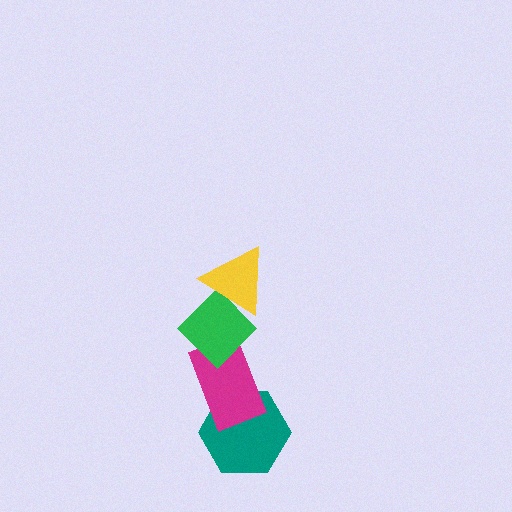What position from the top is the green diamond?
The green diamond is 2nd from the top.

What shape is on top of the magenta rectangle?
The green diamond is on top of the magenta rectangle.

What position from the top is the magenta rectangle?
The magenta rectangle is 3rd from the top.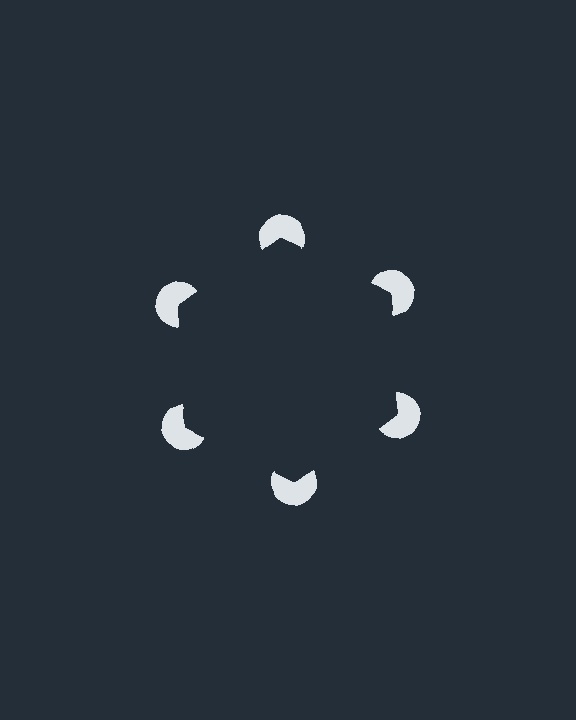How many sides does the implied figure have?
6 sides.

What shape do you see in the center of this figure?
An illusory hexagon — its edges are inferred from the aligned wedge cuts in the pac-man discs, not physically drawn.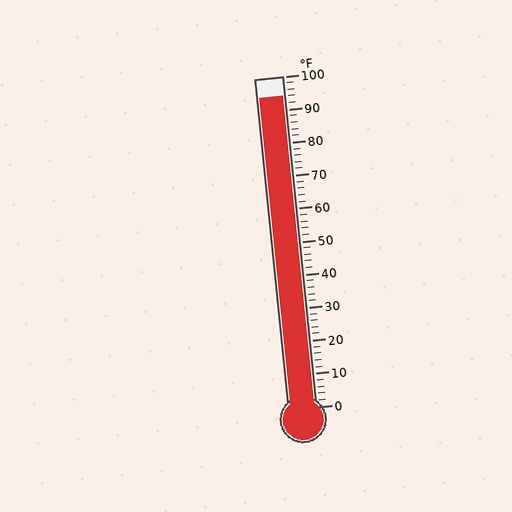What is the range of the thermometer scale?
The thermometer scale ranges from 0°F to 100°F.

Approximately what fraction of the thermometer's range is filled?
The thermometer is filled to approximately 95% of its range.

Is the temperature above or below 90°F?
The temperature is above 90°F.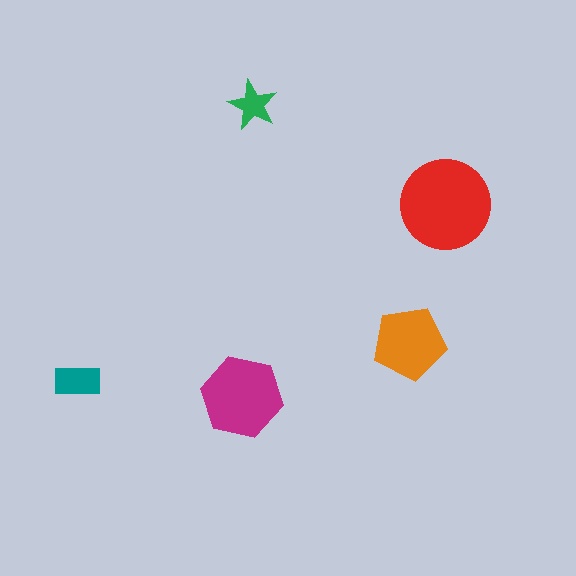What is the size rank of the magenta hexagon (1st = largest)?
2nd.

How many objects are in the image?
There are 5 objects in the image.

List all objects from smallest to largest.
The green star, the teal rectangle, the orange pentagon, the magenta hexagon, the red circle.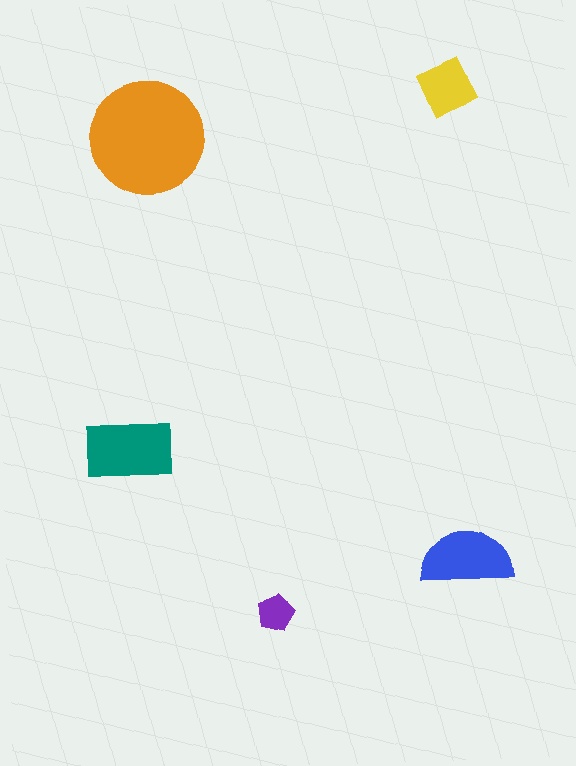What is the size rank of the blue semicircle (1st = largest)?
3rd.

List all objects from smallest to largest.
The purple pentagon, the yellow square, the blue semicircle, the teal rectangle, the orange circle.